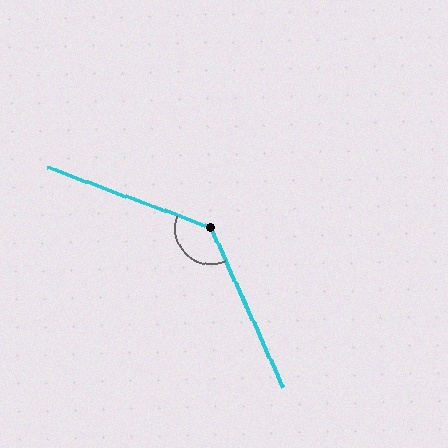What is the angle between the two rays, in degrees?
Approximately 135 degrees.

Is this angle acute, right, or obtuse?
It is obtuse.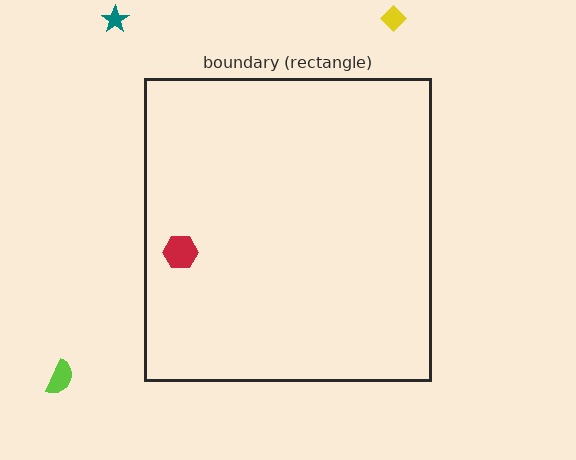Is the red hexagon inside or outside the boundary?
Inside.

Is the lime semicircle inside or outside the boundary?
Outside.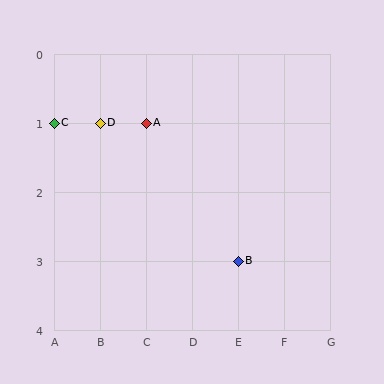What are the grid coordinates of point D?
Point D is at grid coordinates (B, 1).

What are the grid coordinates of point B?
Point B is at grid coordinates (E, 3).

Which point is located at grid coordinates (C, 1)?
Point A is at (C, 1).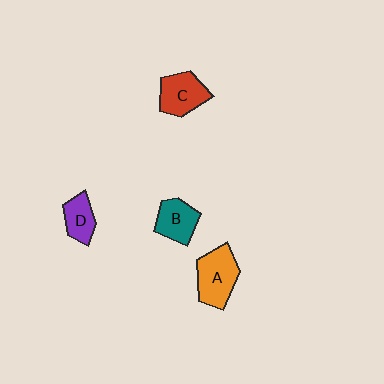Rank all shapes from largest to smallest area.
From largest to smallest: A (orange), C (red), B (teal), D (purple).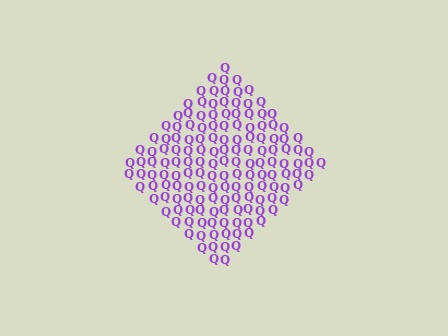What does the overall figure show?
The overall figure shows a diamond.